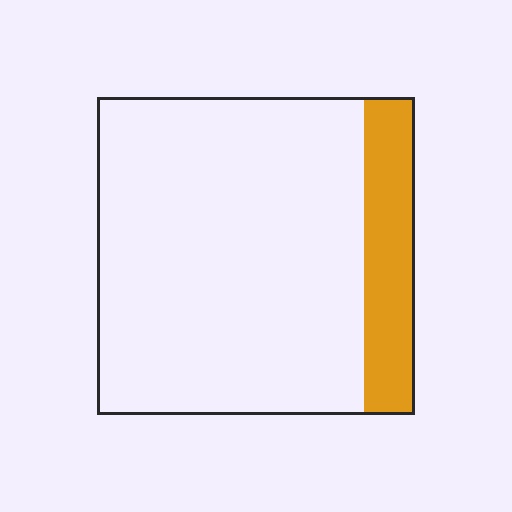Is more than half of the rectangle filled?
No.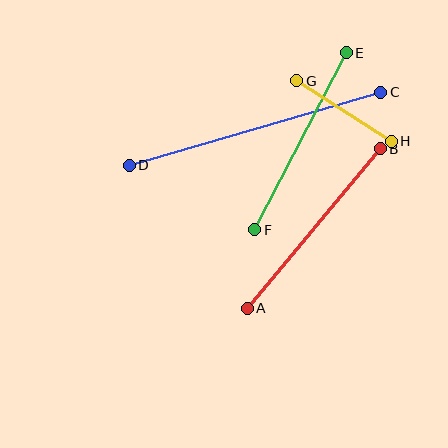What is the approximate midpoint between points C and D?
The midpoint is at approximately (255, 129) pixels.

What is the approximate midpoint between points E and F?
The midpoint is at approximately (300, 141) pixels.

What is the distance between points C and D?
The distance is approximately 262 pixels.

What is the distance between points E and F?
The distance is approximately 199 pixels.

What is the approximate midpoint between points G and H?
The midpoint is at approximately (344, 111) pixels.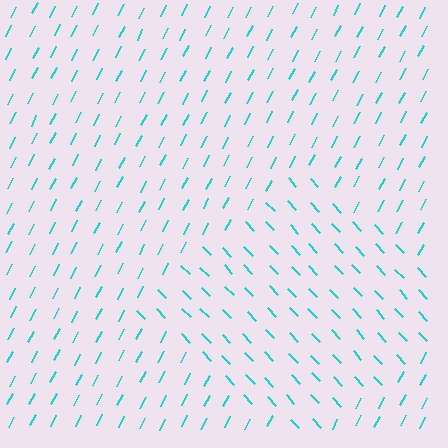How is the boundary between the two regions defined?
The boundary is defined purely by a change in line orientation (approximately 70 degrees difference). All lines are the same color and thickness.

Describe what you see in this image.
The image is filled with small cyan line segments. A diamond region in the image has lines oriented differently from the surrounding lines, creating a visible texture boundary.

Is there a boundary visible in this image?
Yes, there is a texture boundary formed by a change in line orientation.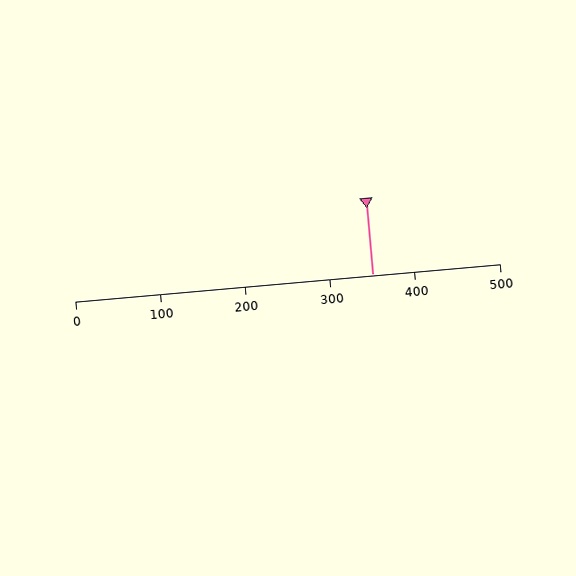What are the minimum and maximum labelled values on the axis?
The axis runs from 0 to 500.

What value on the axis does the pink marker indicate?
The marker indicates approximately 350.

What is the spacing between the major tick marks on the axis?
The major ticks are spaced 100 apart.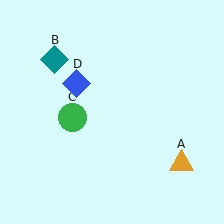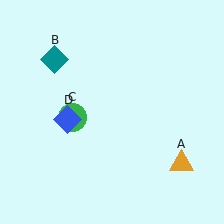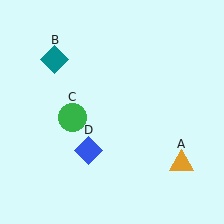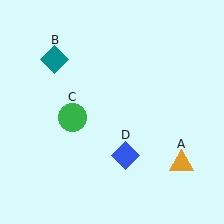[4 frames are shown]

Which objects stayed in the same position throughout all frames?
Orange triangle (object A) and teal diamond (object B) and green circle (object C) remained stationary.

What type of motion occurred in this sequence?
The blue diamond (object D) rotated counterclockwise around the center of the scene.